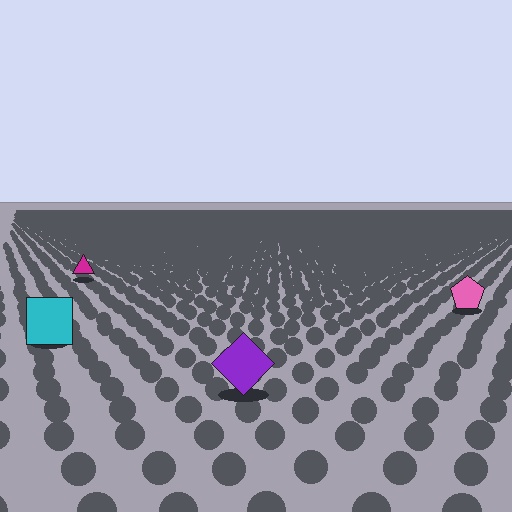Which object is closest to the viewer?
The purple diamond is closest. The texture marks near it are larger and more spread out.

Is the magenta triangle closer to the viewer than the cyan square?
No. The cyan square is closer — you can tell from the texture gradient: the ground texture is coarser near it.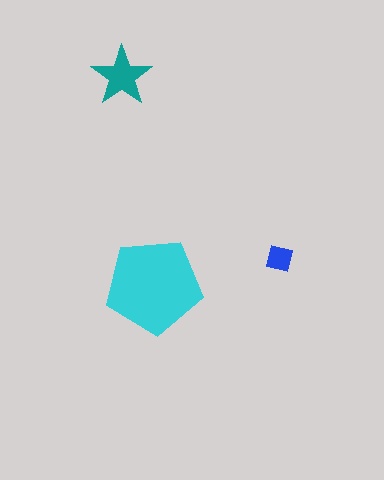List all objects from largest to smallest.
The cyan pentagon, the teal star, the blue square.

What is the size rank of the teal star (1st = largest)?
2nd.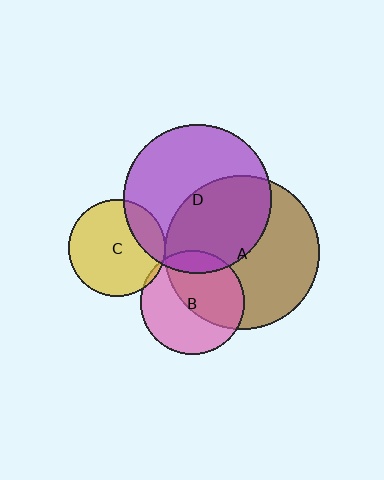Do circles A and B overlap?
Yes.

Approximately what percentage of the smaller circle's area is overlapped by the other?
Approximately 50%.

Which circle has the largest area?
Circle A (brown).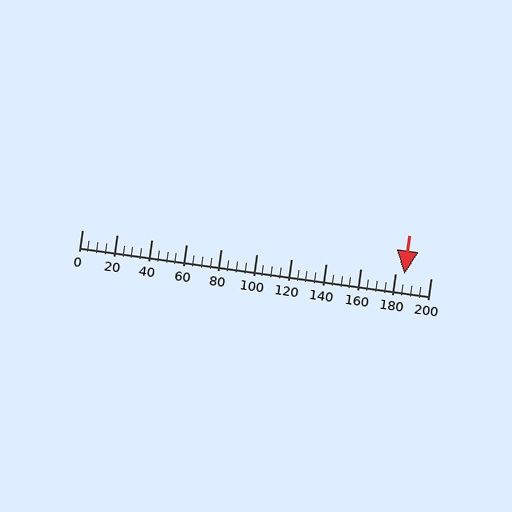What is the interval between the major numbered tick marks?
The major tick marks are spaced 20 units apart.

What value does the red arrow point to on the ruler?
The red arrow points to approximately 185.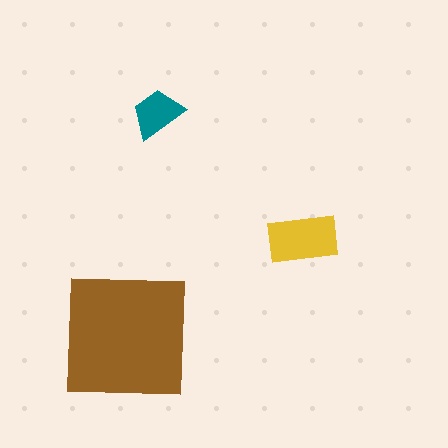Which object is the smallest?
The teal trapezoid.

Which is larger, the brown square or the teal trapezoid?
The brown square.